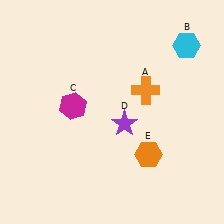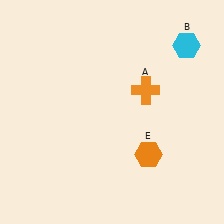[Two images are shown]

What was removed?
The magenta hexagon (C), the purple star (D) were removed in Image 2.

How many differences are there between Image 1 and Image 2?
There are 2 differences between the two images.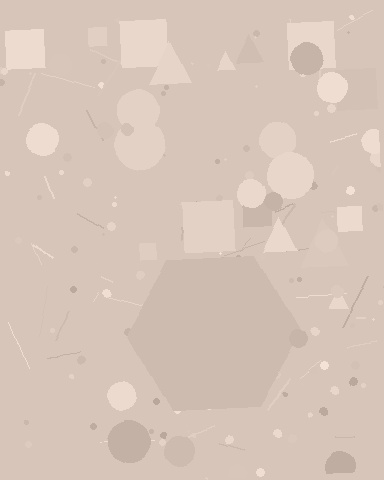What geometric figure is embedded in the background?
A hexagon is embedded in the background.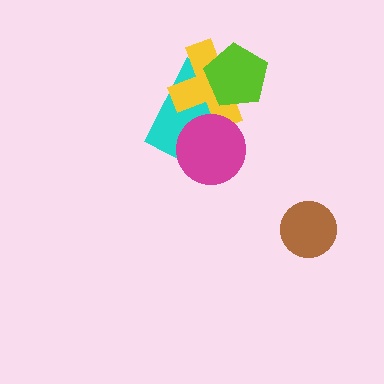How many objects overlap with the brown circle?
0 objects overlap with the brown circle.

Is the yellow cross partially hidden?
Yes, it is partially covered by another shape.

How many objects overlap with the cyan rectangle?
3 objects overlap with the cyan rectangle.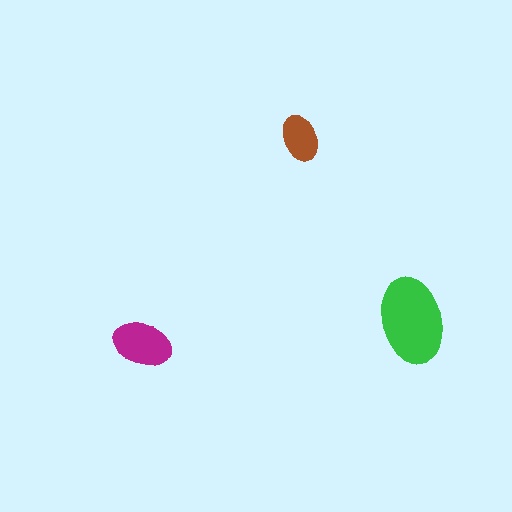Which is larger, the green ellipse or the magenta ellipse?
The green one.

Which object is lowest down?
The magenta ellipse is bottommost.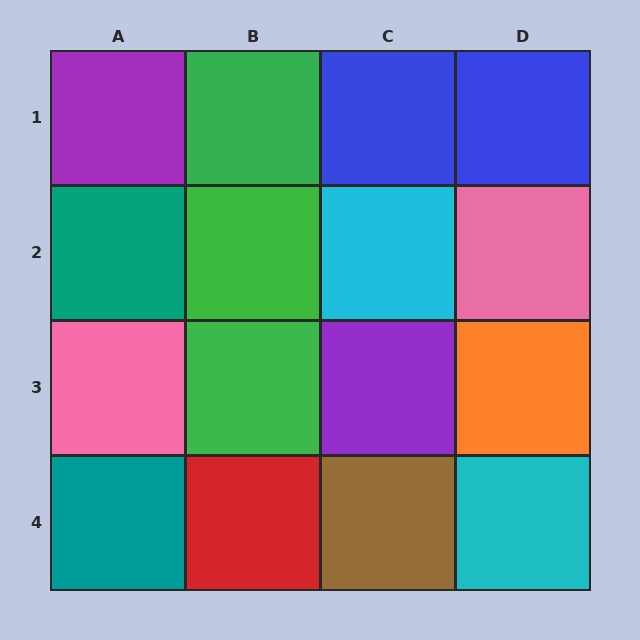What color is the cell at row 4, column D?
Cyan.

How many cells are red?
1 cell is red.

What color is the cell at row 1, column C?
Blue.